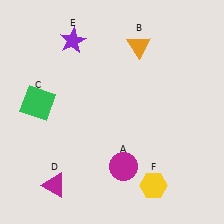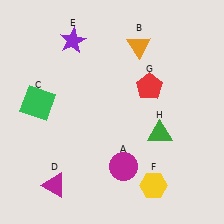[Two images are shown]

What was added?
A red pentagon (G), a green triangle (H) were added in Image 2.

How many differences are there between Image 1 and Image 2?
There are 2 differences between the two images.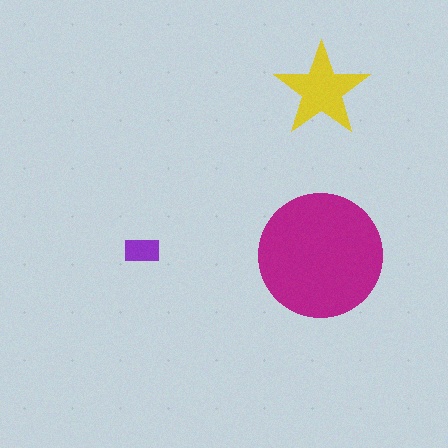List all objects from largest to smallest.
The magenta circle, the yellow star, the purple rectangle.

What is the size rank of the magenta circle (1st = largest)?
1st.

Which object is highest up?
The yellow star is topmost.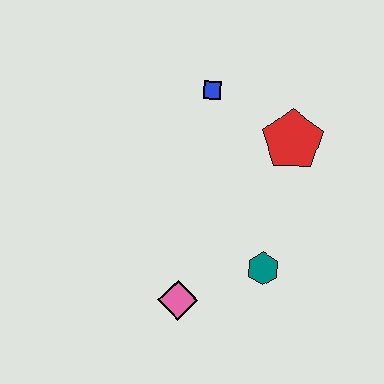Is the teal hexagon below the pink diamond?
No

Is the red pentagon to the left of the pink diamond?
No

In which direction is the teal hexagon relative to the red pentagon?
The teal hexagon is below the red pentagon.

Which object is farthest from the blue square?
The pink diamond is farthest from the blue square.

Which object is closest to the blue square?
The red pentagon is closest to the blue square.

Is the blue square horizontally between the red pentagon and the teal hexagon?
No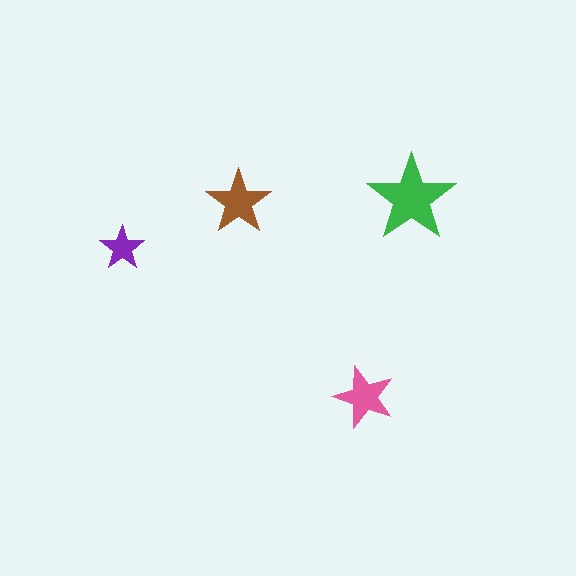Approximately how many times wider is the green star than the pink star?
About 1.5 times wider.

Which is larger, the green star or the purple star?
The green one.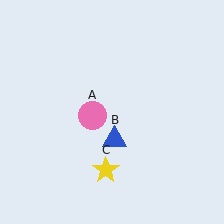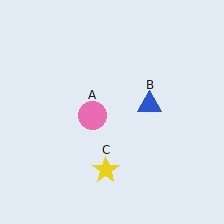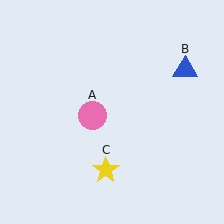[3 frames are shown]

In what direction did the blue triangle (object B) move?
The blue triangle (object B) moved up and to the right.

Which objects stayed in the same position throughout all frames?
Pink circle (object A) and yellow star (object C) remained stationary.